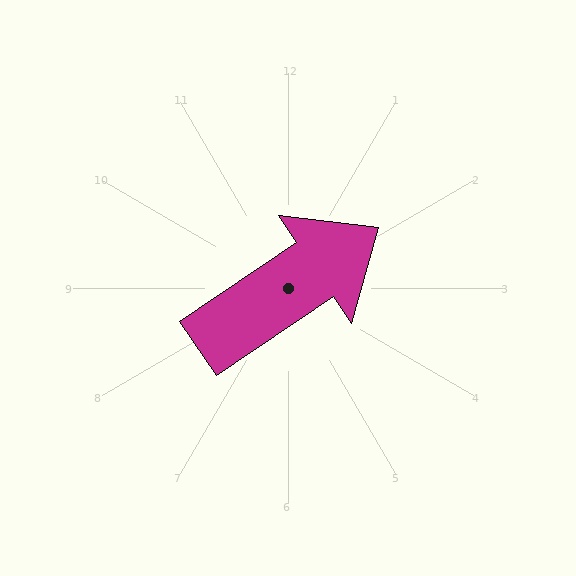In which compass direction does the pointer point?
Northeast.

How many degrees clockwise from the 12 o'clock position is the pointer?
Approximately 56 degrees.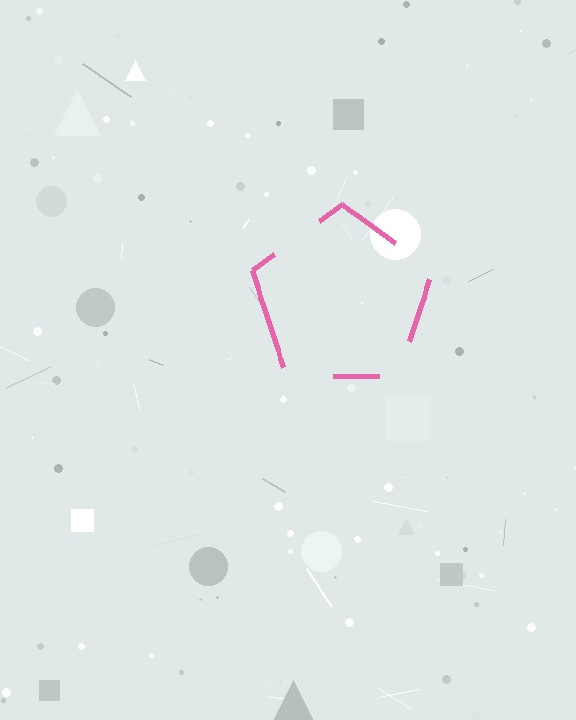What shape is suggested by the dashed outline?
The dashed outline suggests a pentagon.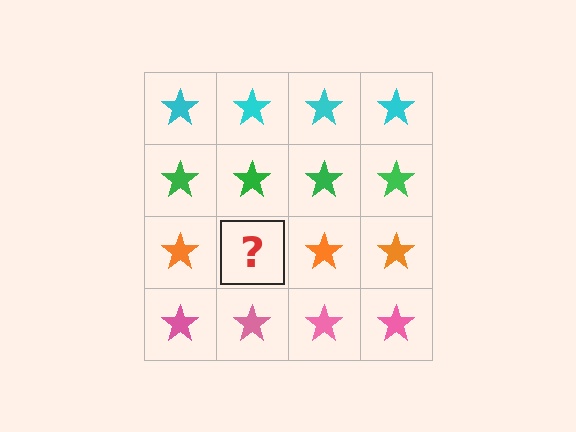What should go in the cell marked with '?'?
The missing cell should contain an orange star.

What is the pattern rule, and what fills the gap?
The rule is that each row has a consistent color. The gap should be filled with an orange star.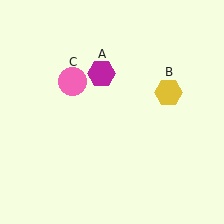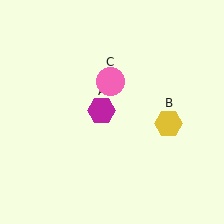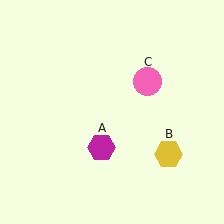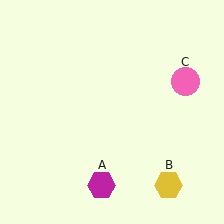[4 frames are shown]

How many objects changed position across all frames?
3 objects changed position: magenta hexagon (object A), yellow hexagon (object B), pink circle (object C).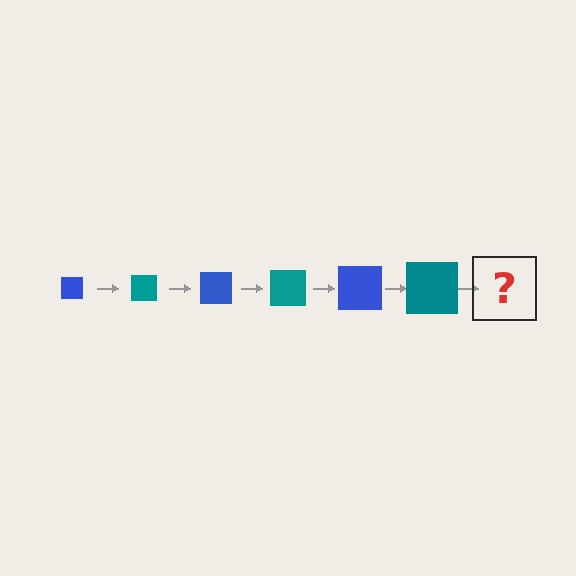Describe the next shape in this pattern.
It should be a blue square, larger than the previous one.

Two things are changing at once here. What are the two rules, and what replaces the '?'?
The two rules are that the square grows larger each step and the color cycles through blue and teal. The '?' should be a blue square, larger than the previous one.